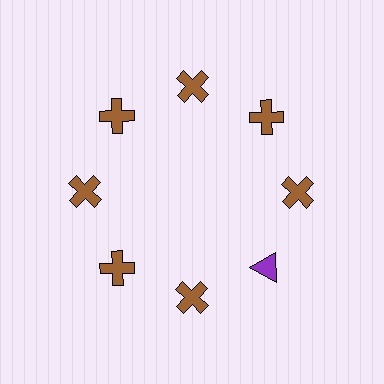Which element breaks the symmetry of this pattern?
The purple triangle at roughly the 4 o'clock position breaks the symmetry. All other shapes are brown crosses.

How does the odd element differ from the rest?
It differs in both color (purple instead of brown) and shape (triangle instead of cross).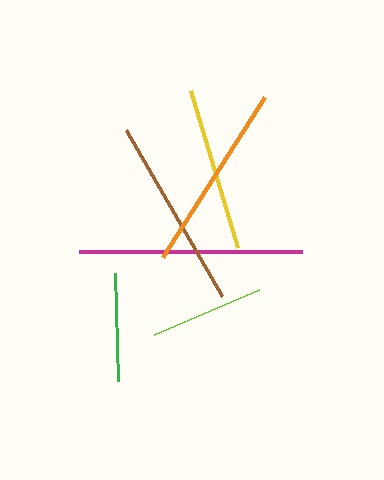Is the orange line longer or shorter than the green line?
The orange line is longer than the green line.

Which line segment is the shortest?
The green line is the shortest at approximately 108 pixels.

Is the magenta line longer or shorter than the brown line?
The magenta line is longer than the brown line.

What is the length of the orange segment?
The orange segment is approximately 190 pixels long.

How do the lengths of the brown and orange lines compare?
The brown and orange lines are approximately the same length.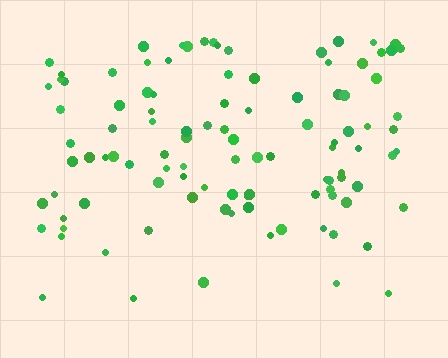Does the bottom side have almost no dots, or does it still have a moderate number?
Still a moderate number, just noticeably fewer than the top.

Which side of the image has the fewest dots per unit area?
The bottom.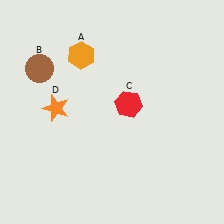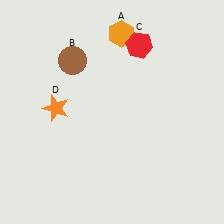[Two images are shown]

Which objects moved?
The objects that moved are: the orange hexagon (A), the brown circle (B), the red hexagon (C).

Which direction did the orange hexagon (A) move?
The orange hexagon (A) moved right.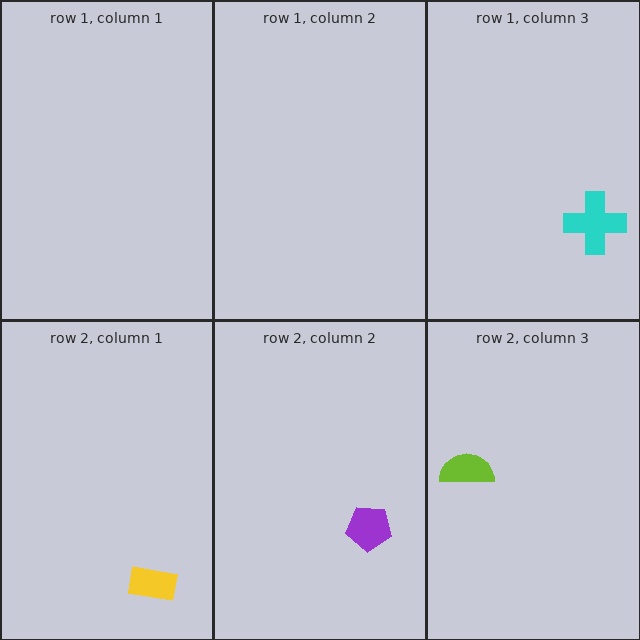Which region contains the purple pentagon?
The row 2, column 2 region.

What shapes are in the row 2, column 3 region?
The lime semicircle.